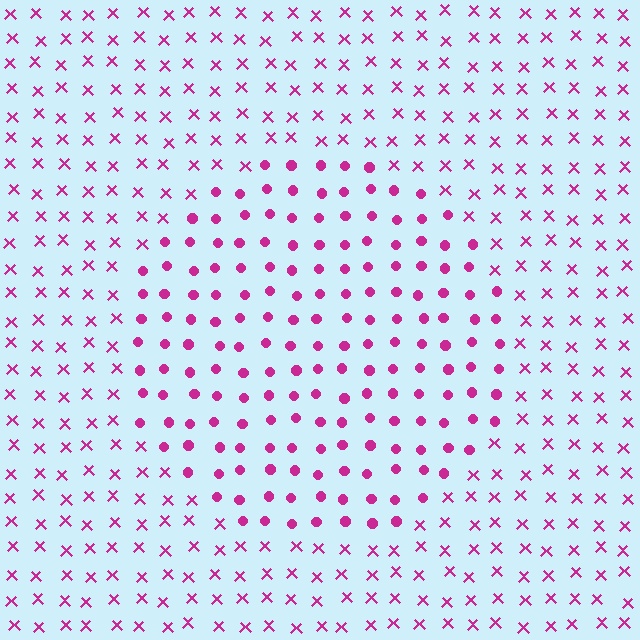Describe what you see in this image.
The image is filled with small magenta elements arranged in a uniform grid. A circle-shaped region contains circles, while the surrounding area contains X marks. The boundary is defined purely by the change in element shape.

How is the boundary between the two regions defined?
The boundary is defined by a change in element shape: circles inside vs. X marks outside. All elements share the same color and spacing.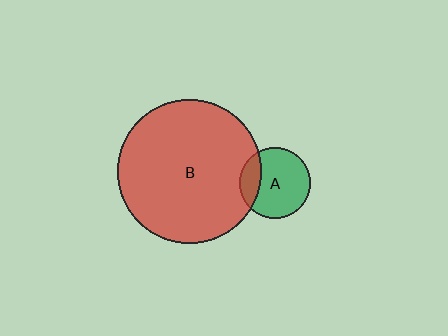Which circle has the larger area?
Circle B (red).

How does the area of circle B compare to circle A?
Approximately 4.1 times.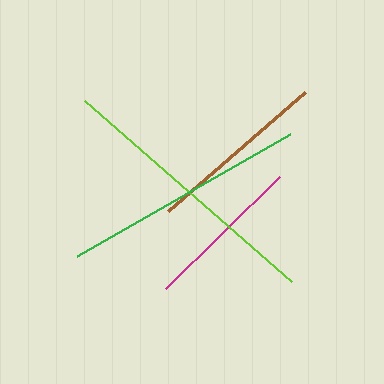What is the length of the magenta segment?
The magenta segment is approximately 160 pixels long.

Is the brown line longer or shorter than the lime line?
The lime line is longer than the brown line.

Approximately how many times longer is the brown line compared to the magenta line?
The brown line is approximately 1.1 times the length of the magenta line.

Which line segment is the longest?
The lime line is the longest at approximately 275 pixels.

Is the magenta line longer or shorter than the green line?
The green line is longer than the magenta line.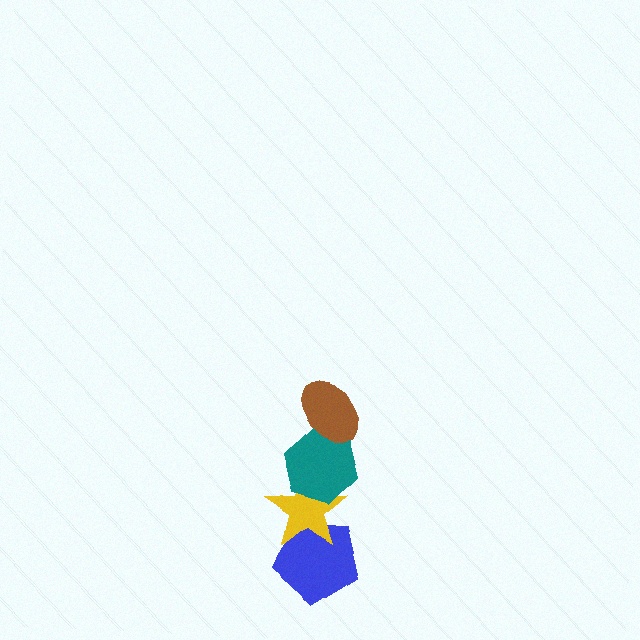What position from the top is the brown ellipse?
The brown ellipse is 1st from the top.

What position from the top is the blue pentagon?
The blue pentagon is 4th from the top.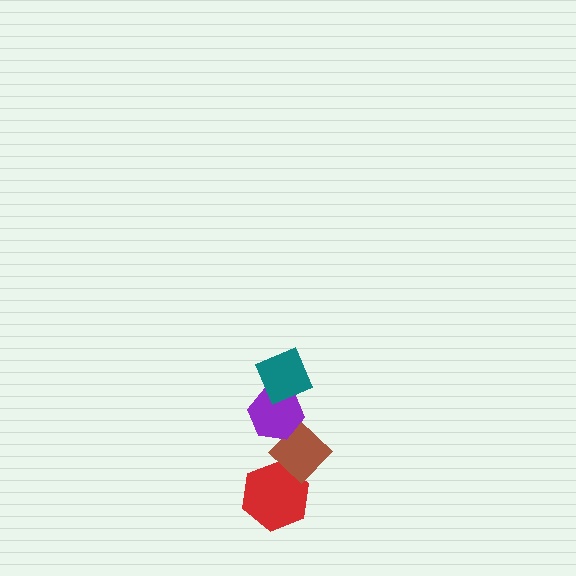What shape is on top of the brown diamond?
The purple hexagon is on top of the brown diamond.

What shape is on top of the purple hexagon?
The teal diamond is on top of the purple hexagon.